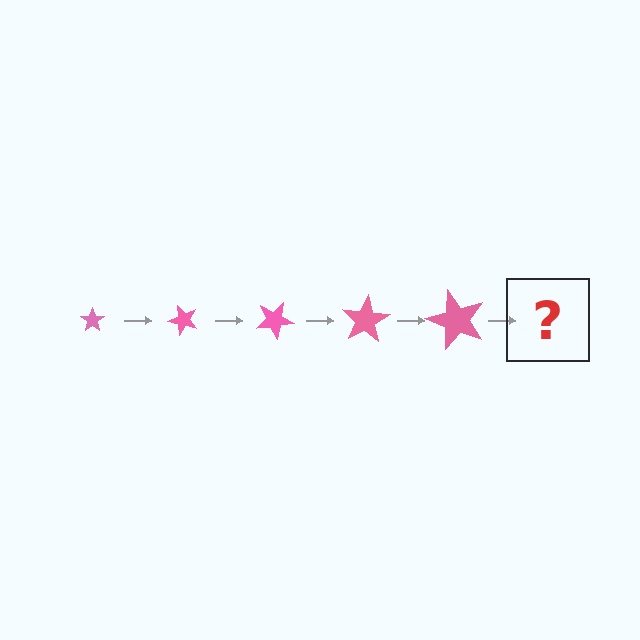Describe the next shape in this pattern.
It should be a star, larger than the previous one and rotated 250 degrees from the start.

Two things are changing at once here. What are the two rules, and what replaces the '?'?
The two rules are that the star grows larger each step and it rotates 50 degrees each step. The '?' should be a star, larger than the previous one and rotated 250 degrees from the start.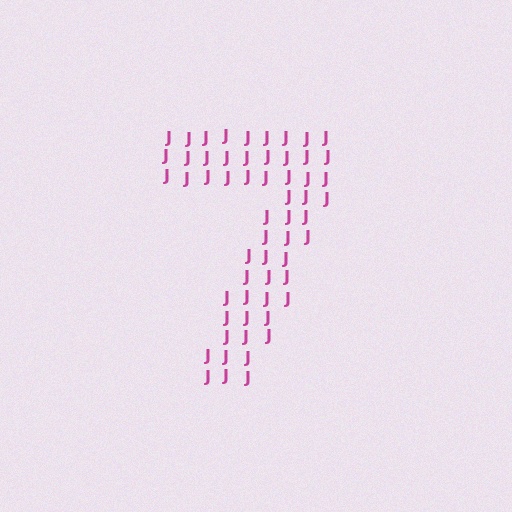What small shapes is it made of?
It is made of small letter J's.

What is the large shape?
The large shape is the digit 7.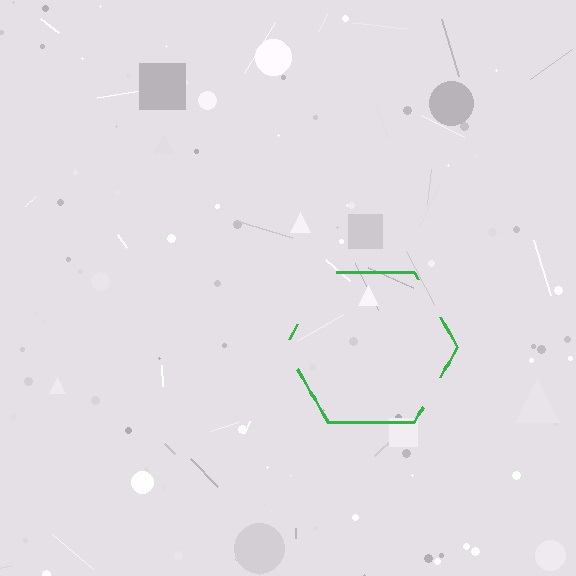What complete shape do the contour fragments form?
The contour fragments form a hexagon.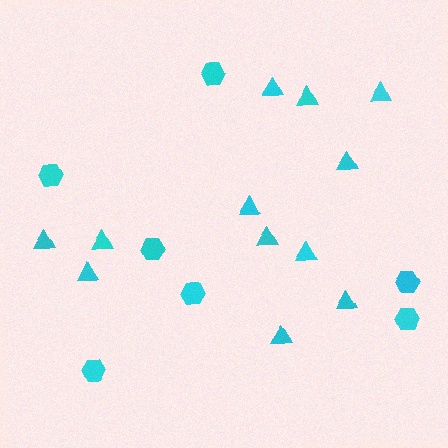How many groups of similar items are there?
There are 2 groups: one group of triangles (12) and one group of hexagons (7).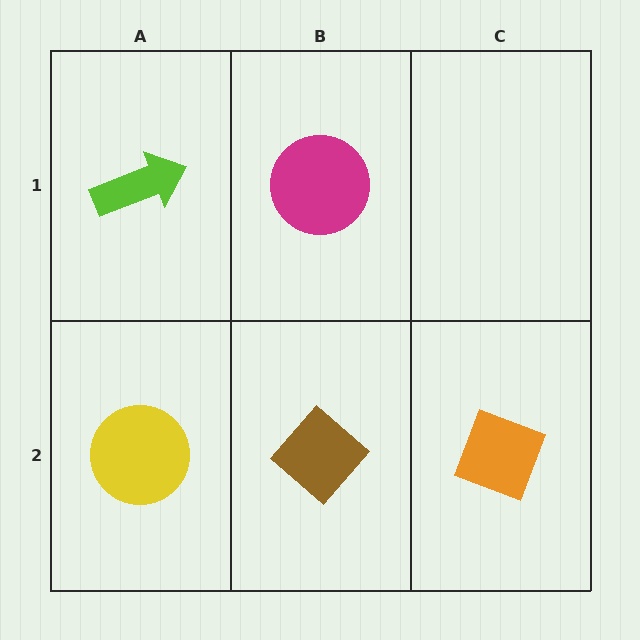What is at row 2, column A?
A yellow circle.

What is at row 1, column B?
A magenta circle.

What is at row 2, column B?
A brown diamond.